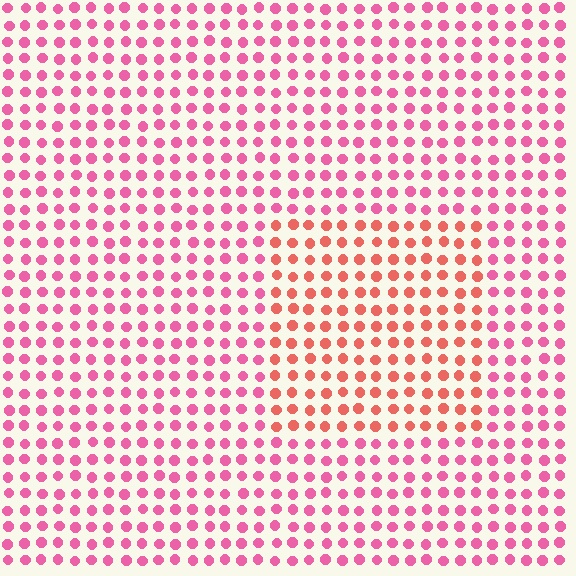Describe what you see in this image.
The image is filled with small pink elements in a uniform arrangement. A rectangle-shaped region is visible where the elements are tinted to a slightly different hue, forming a subtle color boundary.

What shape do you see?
I see a rectangle.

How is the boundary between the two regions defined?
The boundary is defined purely by a slight shift in hue (about 34 degrees). Spacing, size, and orientation are identical on both sides.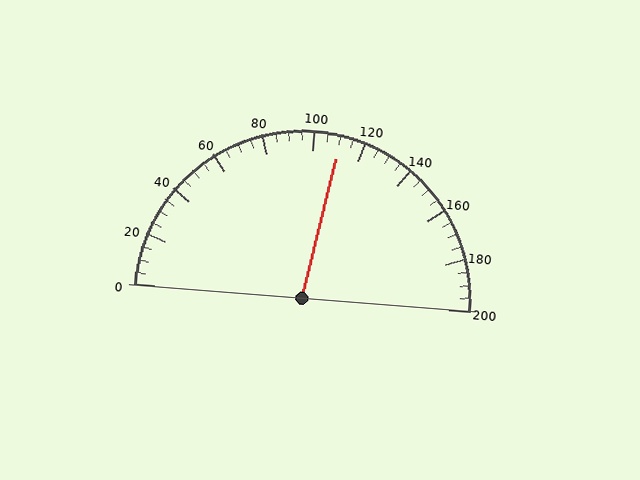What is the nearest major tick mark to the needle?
The nearest major tick mark is 120.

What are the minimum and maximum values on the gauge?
The gauge ranges from 0 to 200.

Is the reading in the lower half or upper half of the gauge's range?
The reading is in the upper half of the range (0 to 200).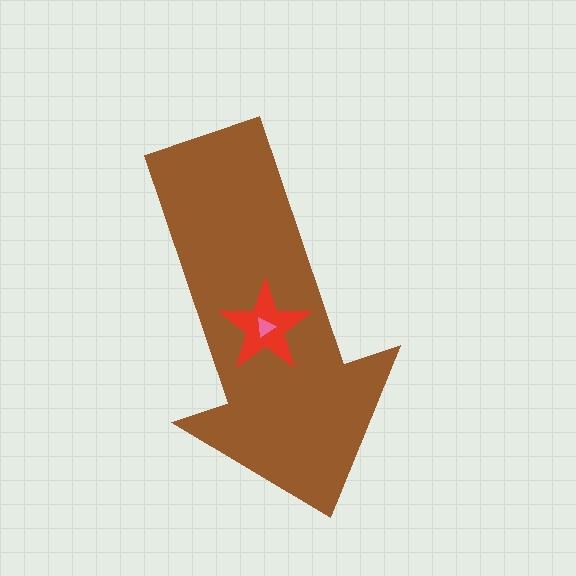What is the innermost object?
The pink triangle.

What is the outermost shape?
The brown arrow.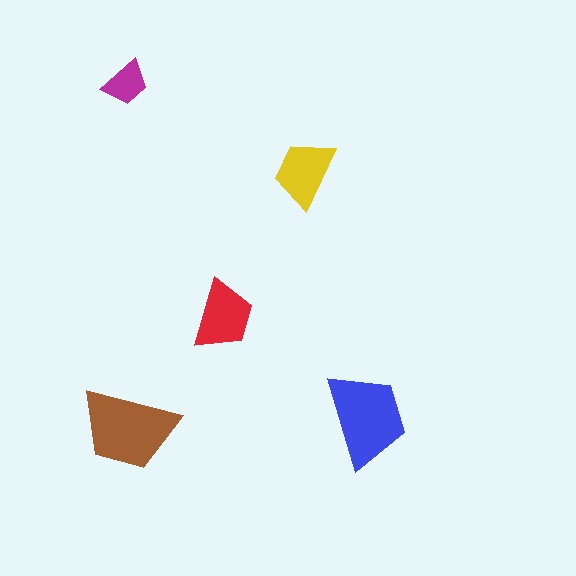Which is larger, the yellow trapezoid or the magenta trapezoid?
The yellow one.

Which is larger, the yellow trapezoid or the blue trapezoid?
The blue one.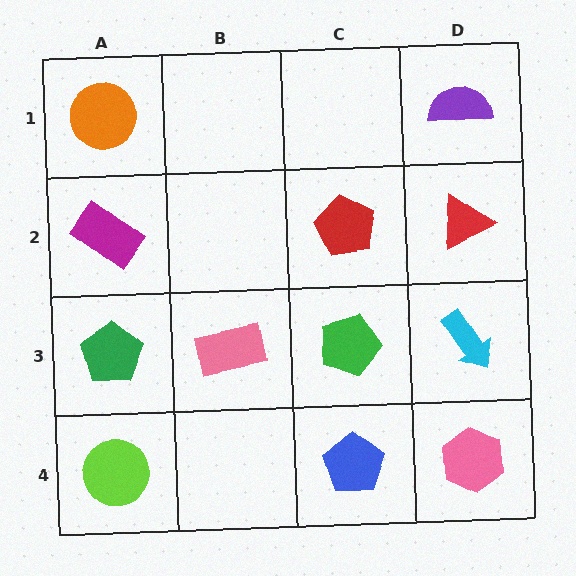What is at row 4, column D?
A pink hexagon.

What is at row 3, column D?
A cyan arrow.